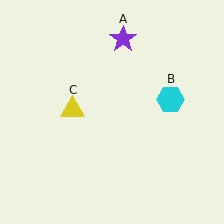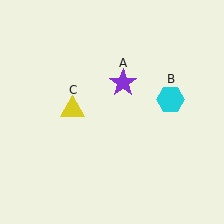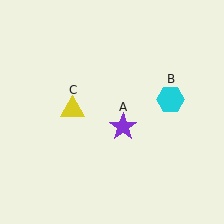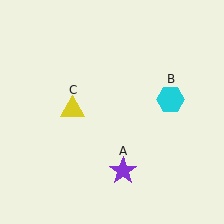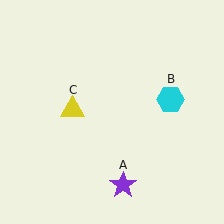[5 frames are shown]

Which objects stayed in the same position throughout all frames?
Cyan hexagon (object B) and yellow triangle (object C) remained stationary.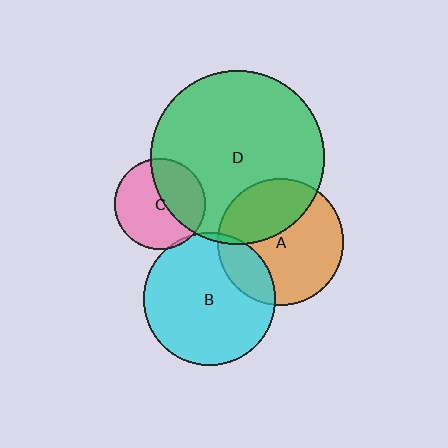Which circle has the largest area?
Circle D (green).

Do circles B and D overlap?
Yes.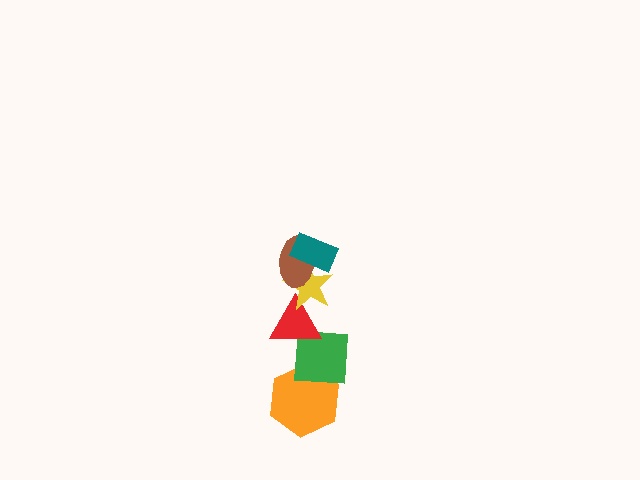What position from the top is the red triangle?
The red triangle is 4th from the top.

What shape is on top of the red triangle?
The yellow star is on top of the red triangle.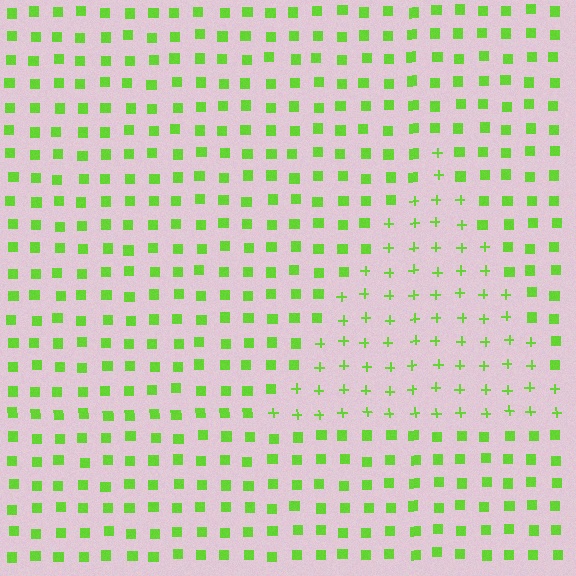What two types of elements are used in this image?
The image uses plus signs inside the triangle region and squares outside it.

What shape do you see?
I see a triangle.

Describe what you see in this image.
The image is filled with small lime elements arranged in a uniform grid. A triangle-shaped region contains plus signs, while the surrounding area contains squares. The boundary is defined purely by the change in element shape.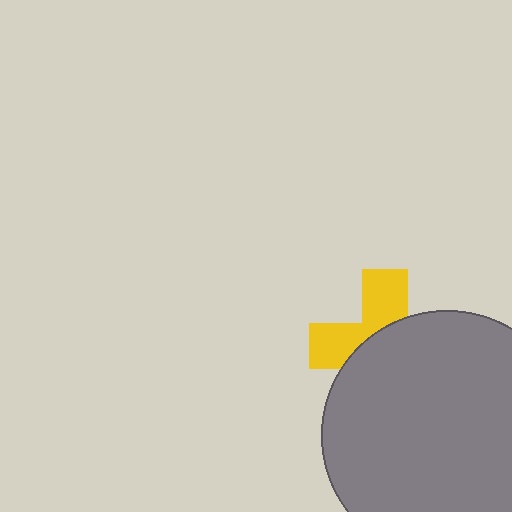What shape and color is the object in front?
The object in front is a gray circle.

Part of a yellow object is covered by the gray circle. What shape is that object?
It is a cross.